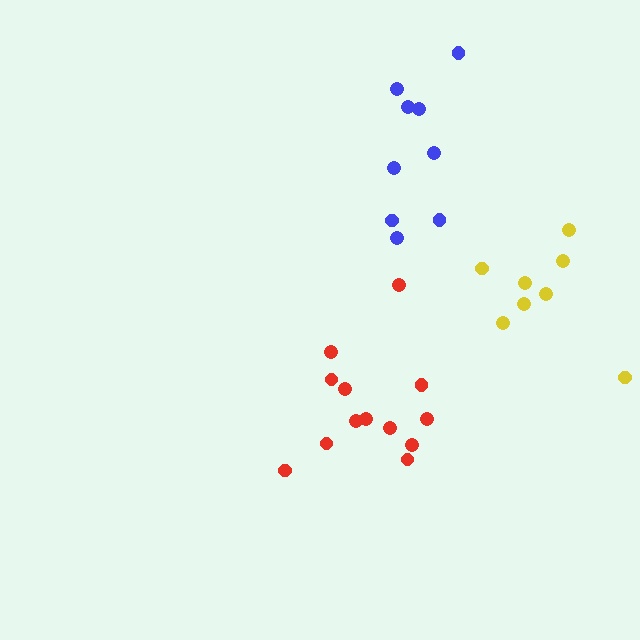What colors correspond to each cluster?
The clusters are colored: blue, red, yellow.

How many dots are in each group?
Group 1: 9 dots, Group 2: 13 dots, Group 3: 8 dots (30 total).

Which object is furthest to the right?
The yellow cluster is rightmost.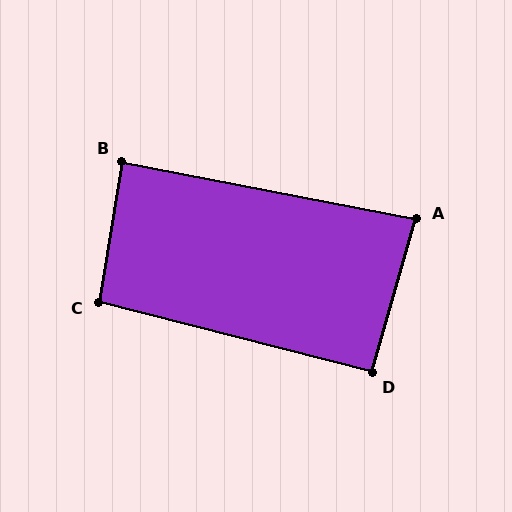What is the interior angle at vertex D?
Approximately 92 degrees (approximately right).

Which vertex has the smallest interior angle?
A, at approximately 85 degrees.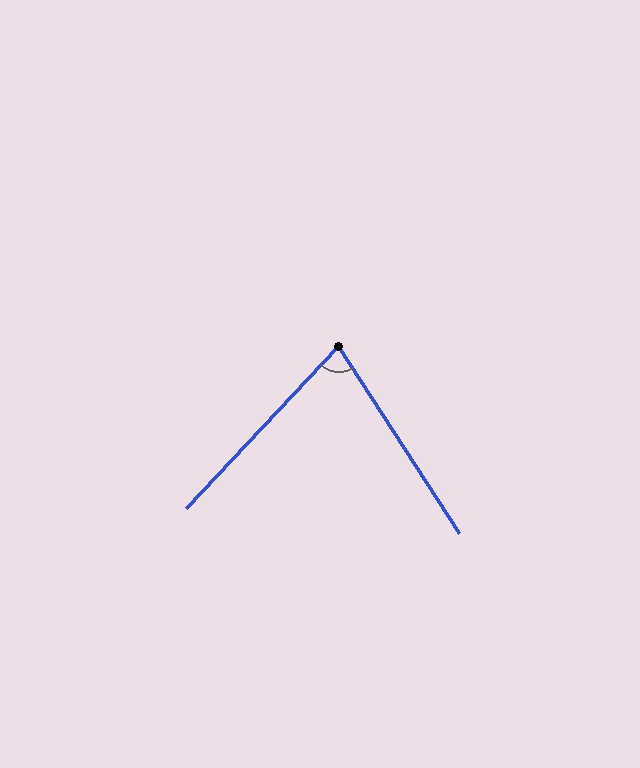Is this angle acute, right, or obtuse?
It is acute.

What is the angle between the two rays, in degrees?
Approximately 76 degrees.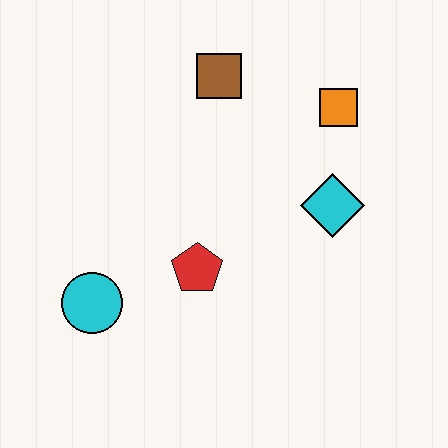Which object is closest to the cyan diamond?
The orange square is closest to the cyan diamond.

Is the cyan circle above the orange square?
No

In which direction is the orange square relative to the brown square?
The orange square is to the right of the brown square.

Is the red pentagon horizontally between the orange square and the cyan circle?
Yes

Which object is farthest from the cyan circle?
The orange square is farthest from the cyan circle.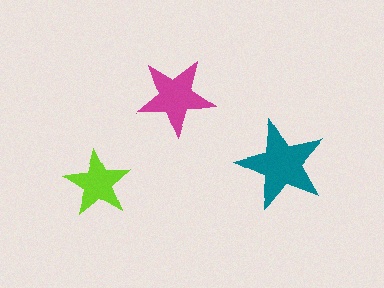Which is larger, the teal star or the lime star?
The teal one.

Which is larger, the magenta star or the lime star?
The magenta one.